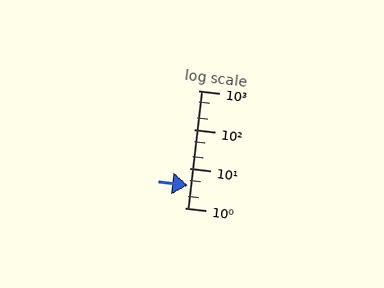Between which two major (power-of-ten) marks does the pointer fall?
The pointer is between 1 and 10.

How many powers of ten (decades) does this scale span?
The scale spans 3 decades, from 1 to 1000.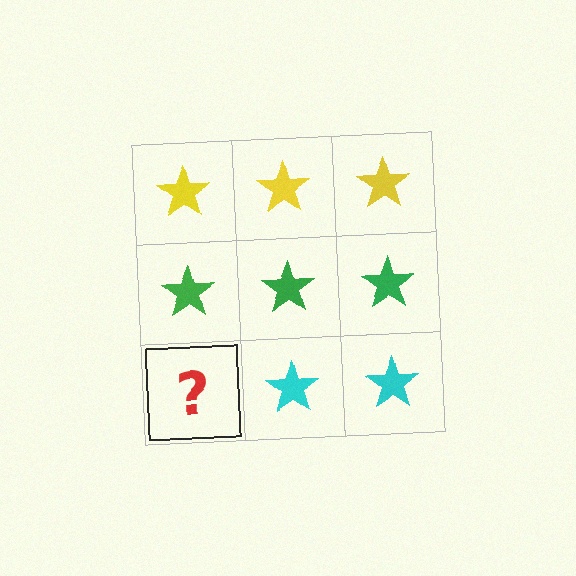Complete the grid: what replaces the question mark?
The question mark should be replaced with a cyan star.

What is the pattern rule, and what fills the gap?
The rule is that each row has a consistent color. The gap should be filled with a cyan star.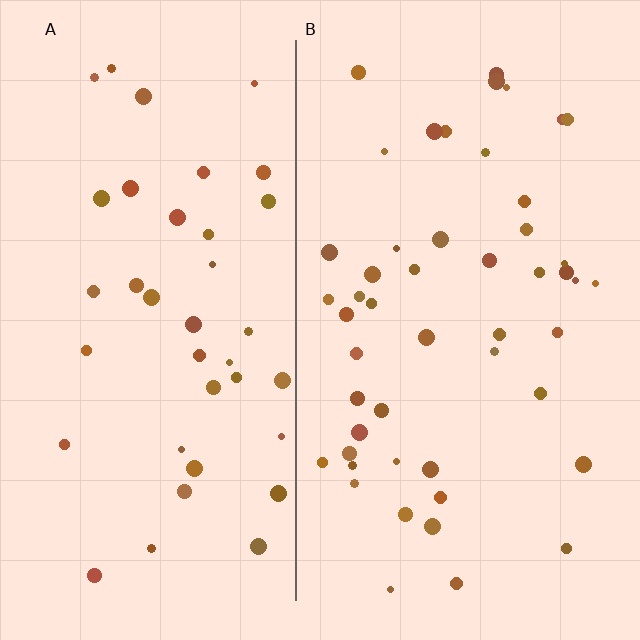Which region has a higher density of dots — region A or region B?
B (the right).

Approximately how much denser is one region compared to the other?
Approximately 1.3× — region B over region A.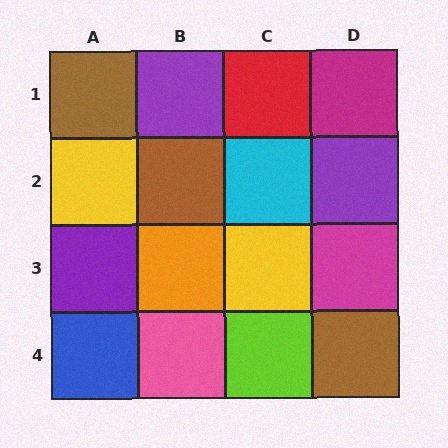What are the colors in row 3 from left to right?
Purple, orange, yellow, magenta.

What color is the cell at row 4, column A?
Blue.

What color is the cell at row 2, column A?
Yellow.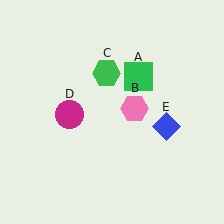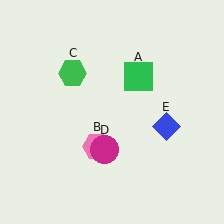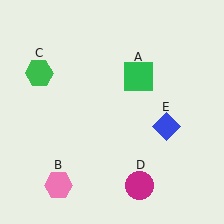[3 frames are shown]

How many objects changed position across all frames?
3 objects changed position: pink hexagon (object B), green hexagon (object C), magenta circle (object D).